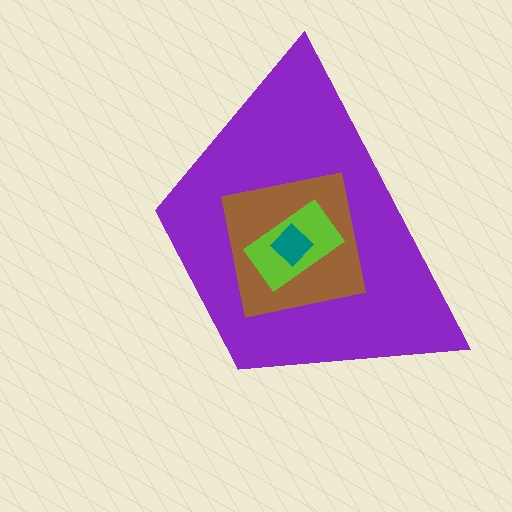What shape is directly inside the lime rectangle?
The teal diamond.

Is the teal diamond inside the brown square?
Yes.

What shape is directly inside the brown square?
The lime rectangle.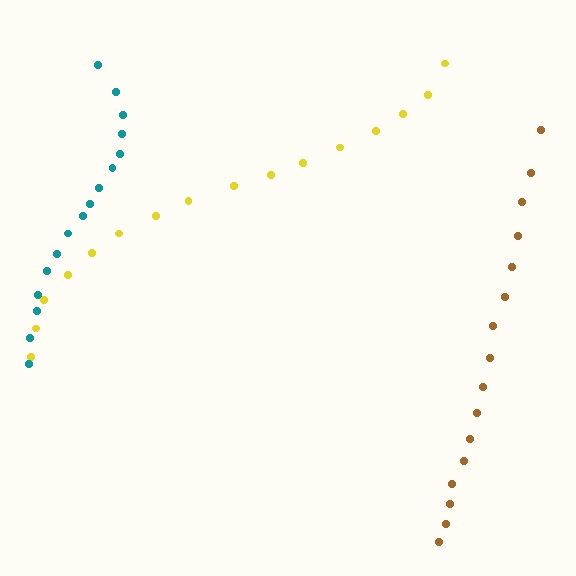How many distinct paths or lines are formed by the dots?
There are 3 distinct paths.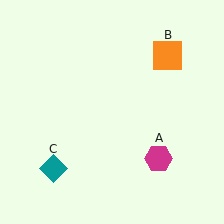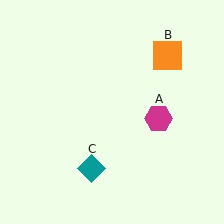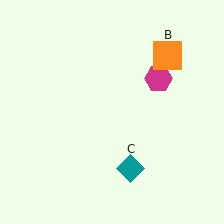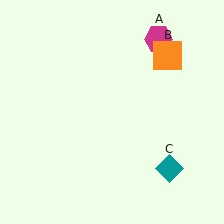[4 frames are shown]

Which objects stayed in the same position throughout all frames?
Orange square (object B) remained stationary.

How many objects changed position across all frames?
2 objects changed position: magenta hexagon (object A), teal diamond (object C).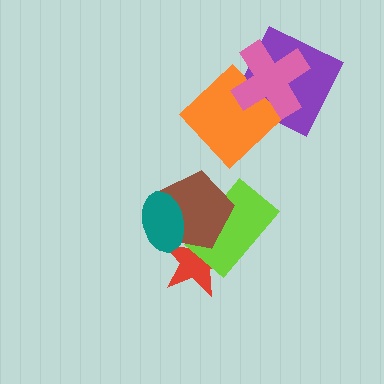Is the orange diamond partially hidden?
Yes, it is partially covered by another shape.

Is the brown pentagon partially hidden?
Yes, it is partially covered by another shape.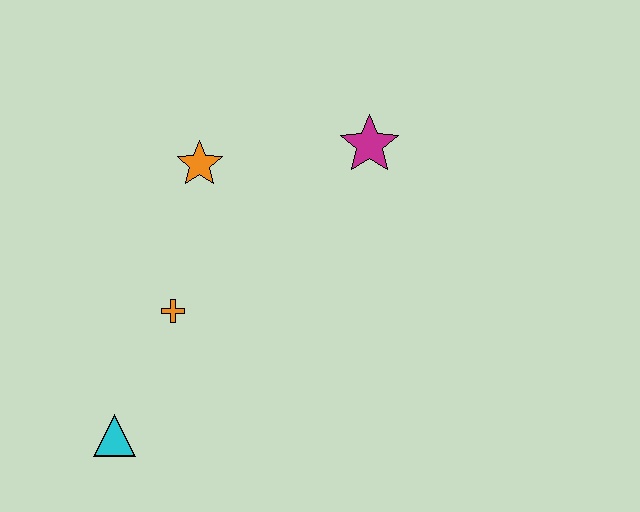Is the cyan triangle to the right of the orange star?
No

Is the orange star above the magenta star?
No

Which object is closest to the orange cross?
The cyan triangle is closest to the orange cross.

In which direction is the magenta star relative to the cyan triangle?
The magenta star is above the cyan triangle.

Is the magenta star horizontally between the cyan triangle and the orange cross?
No